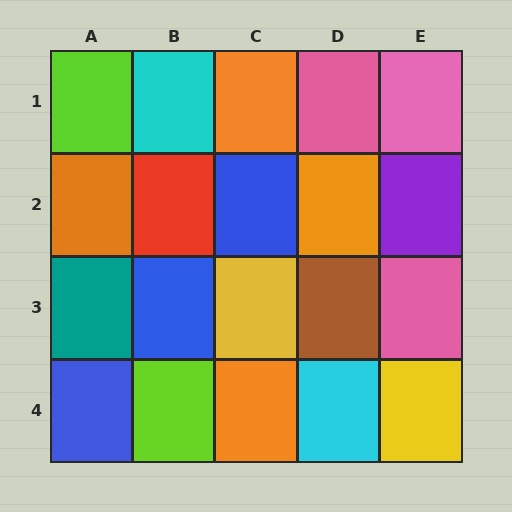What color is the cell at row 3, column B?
Blue.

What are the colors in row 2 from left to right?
Orange, red, blue, orange, purple.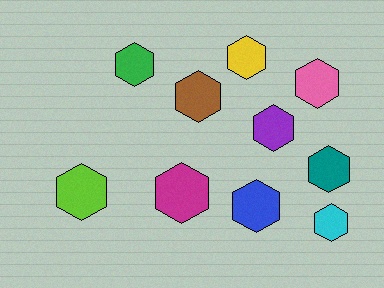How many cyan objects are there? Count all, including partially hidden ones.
There is 1 cyan object.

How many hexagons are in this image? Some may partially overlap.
There are 10 hexagons.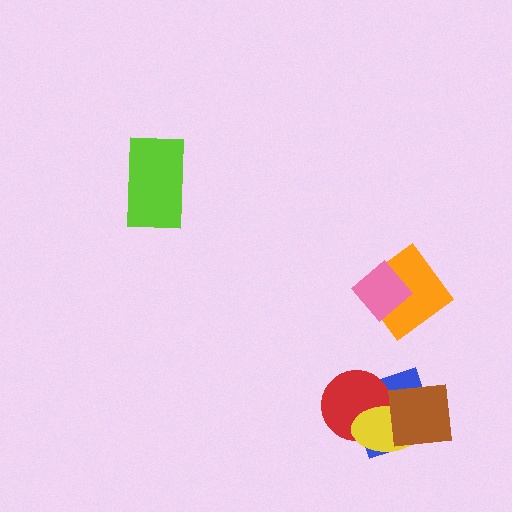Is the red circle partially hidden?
Yes, it is partially covered by another shape.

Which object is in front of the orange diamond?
The pink diamond is in front of the orange diamond.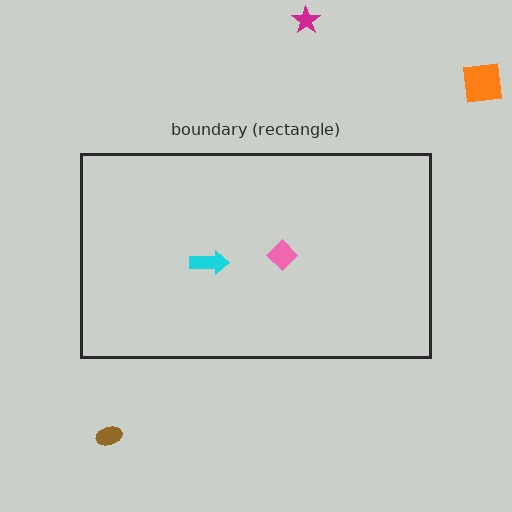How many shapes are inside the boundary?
2 inside, 3 outside.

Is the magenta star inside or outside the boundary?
Outside.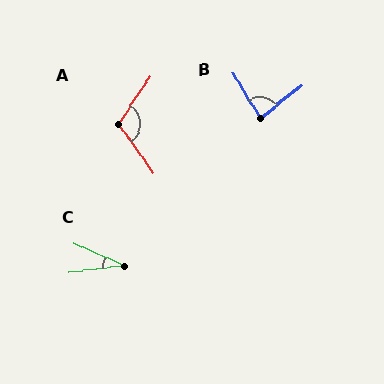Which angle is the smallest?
C, at approximately 31 degrees.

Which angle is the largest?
A, at approximately 111 degrees.